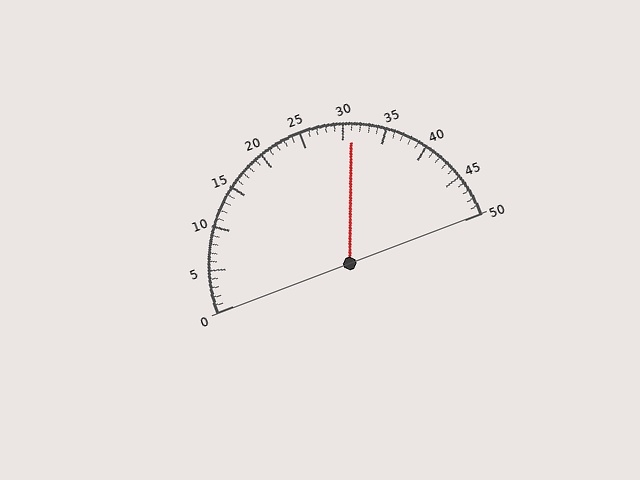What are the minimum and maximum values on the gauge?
The gauge ranges from 0 to 50.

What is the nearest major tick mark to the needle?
The nearest major tick mark is 30.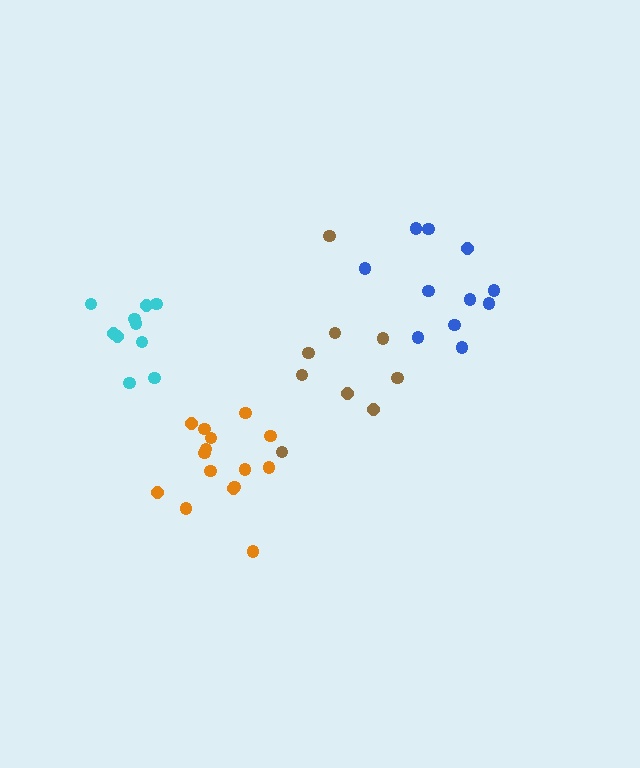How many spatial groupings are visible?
There are 4 spatial groupings.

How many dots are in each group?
Group 1: 15 dots, Group 2: 11 dots, Group 3: 9 dots, Group 4: 10 dots (45 total).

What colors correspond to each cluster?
The clusters are colored: orange, blue, brown, cyan.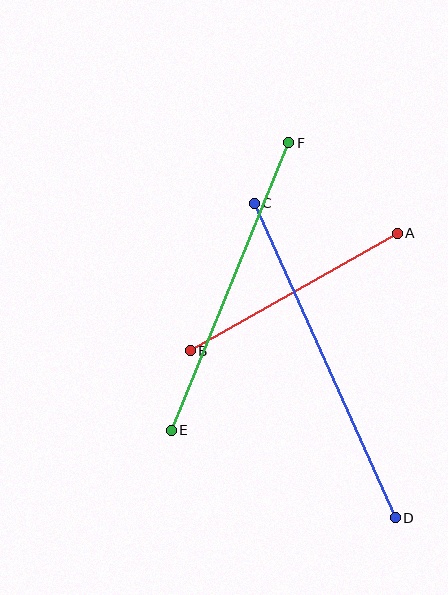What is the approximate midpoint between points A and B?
The midpoint is at approximately (294, 292) pixels.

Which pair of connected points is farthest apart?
Points C and D are farthest apart.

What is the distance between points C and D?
The distance is approximately 345 pixels.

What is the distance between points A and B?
The distance is approximately 238 pixels.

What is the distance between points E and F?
The distance is approximately 311 pixels.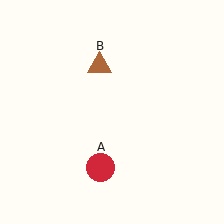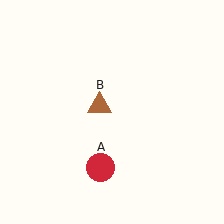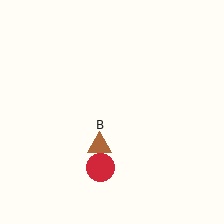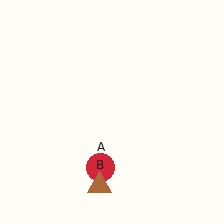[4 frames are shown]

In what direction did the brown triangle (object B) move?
The brown triangle (object B) moved down.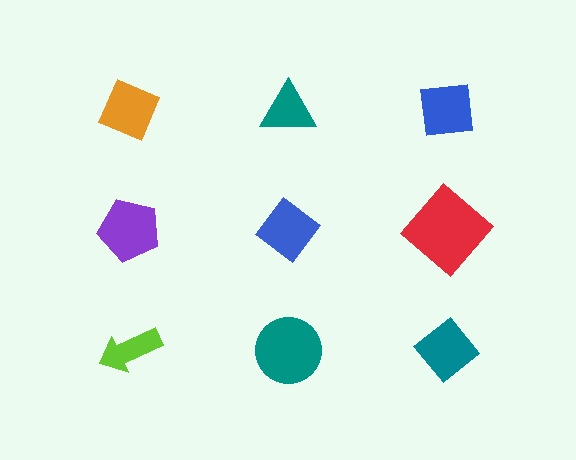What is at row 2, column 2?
A blue diamond.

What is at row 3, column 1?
A lime arrow.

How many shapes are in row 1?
3 shapes.